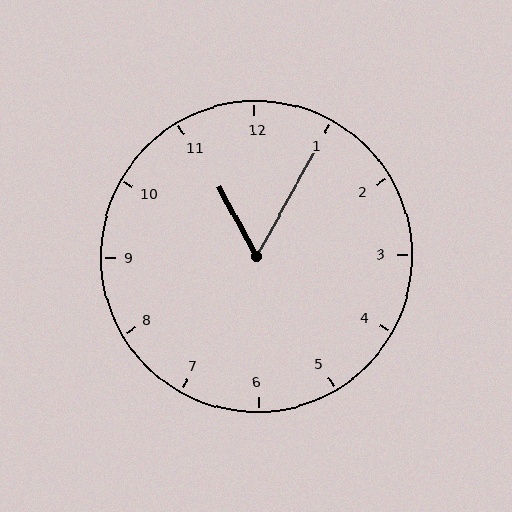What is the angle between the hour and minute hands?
Approximately 58 degrees.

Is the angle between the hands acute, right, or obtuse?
It is acute.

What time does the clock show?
11:05.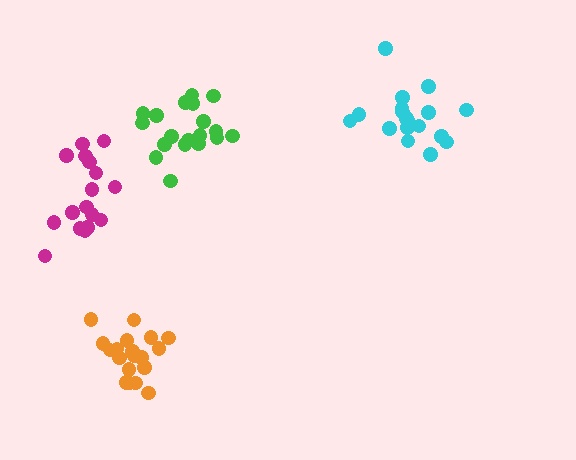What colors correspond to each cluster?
The clusters are colored: magenta, orange, green, cyan.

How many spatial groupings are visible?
There are 4 spatial groupings.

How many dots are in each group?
Group 1: 17 dots, Group 2: 19 dots, Group 3: 20 dots, Group 4: 18 dots (74 total).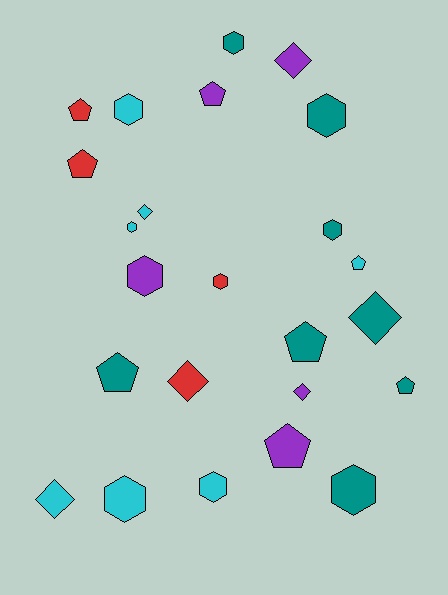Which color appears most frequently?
Teal, with 8 objects.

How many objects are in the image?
There are 24 objects.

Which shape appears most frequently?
Hexagon, with 10 objects.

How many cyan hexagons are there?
There are 4 cyan hexagons.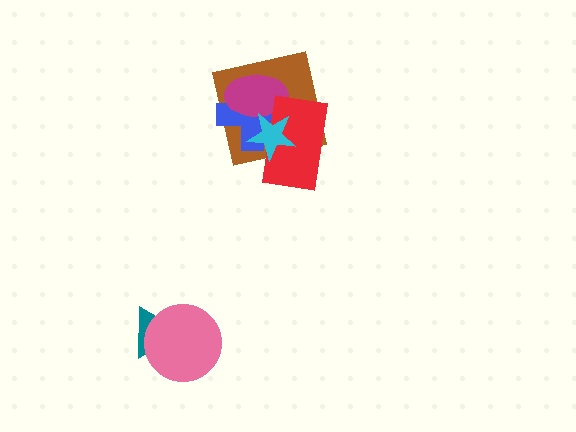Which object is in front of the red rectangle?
The cyan star is in front of the red rectangle.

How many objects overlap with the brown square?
4 objects overlap with the brown square.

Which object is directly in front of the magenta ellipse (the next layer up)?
The red rectangle is directly in front of the magenta ellipse.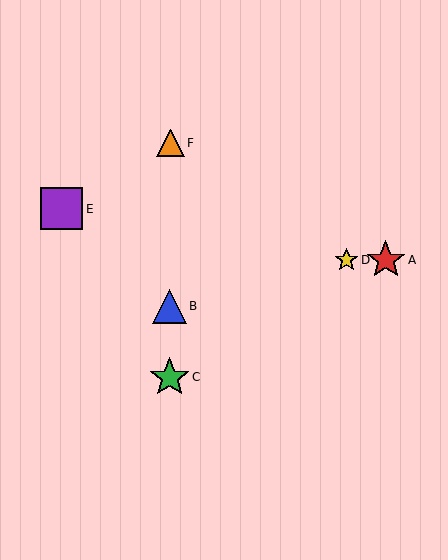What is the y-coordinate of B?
Object B is at y≈306.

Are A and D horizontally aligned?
Yes, both are at y≈260.